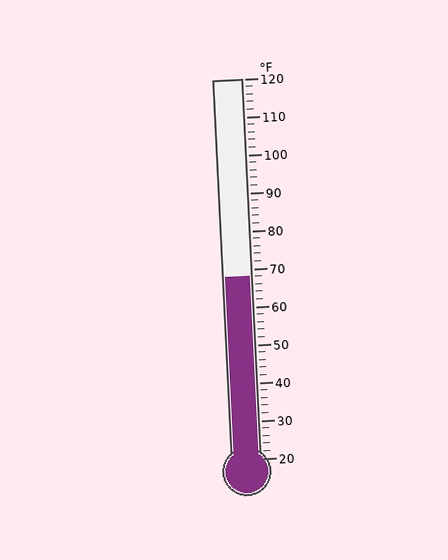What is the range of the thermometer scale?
The thermometer scale ranges from 20°F to 120°F.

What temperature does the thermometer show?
The thermometer shows approximately 68°F.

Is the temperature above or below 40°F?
The temperature is above 40°F.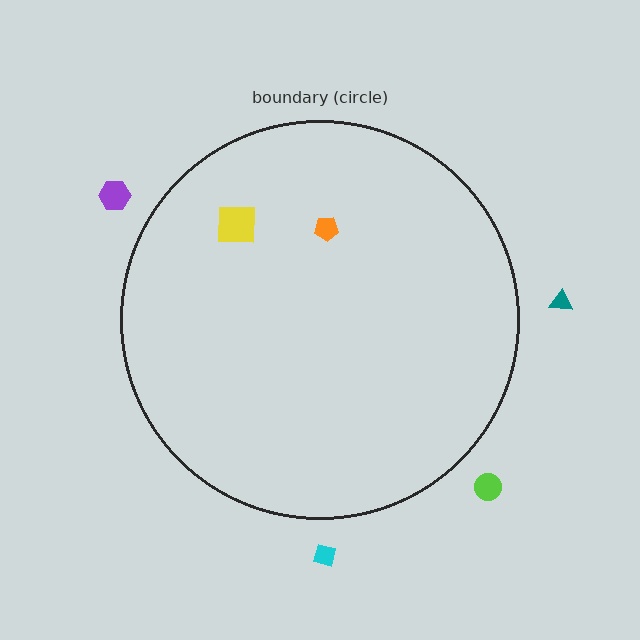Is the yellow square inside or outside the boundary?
Inside.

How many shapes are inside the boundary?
2 inside, 4 outside.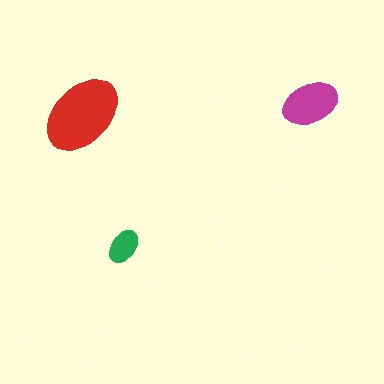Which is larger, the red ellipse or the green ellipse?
The red one.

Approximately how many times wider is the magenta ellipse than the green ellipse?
About 1.5 times wider.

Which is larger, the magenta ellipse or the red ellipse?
The red one.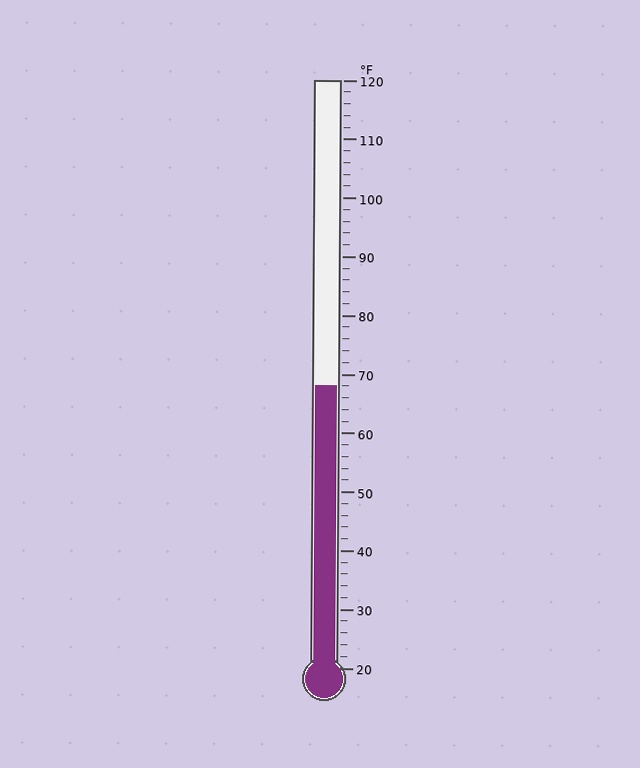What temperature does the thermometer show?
The thermometer shows approximately 68°F.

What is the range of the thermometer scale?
The thermometer scale ranges from 20°F to 120°F.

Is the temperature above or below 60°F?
The temperature is above 60°F.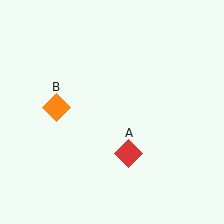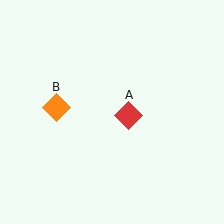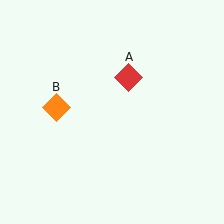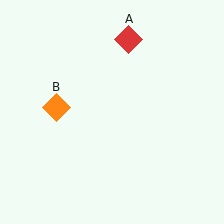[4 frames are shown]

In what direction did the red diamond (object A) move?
The red diamond (object A) moved up.